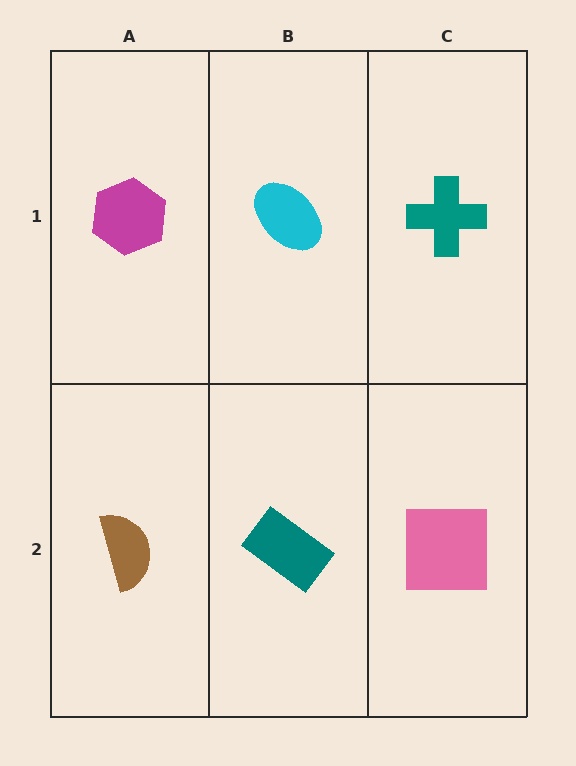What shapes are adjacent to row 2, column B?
A cyan ellipse (row 1, column B), a brown semicircle (row 2, column A), a pink square (row 2, column C).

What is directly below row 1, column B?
A teal rectangle.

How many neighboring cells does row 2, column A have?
2.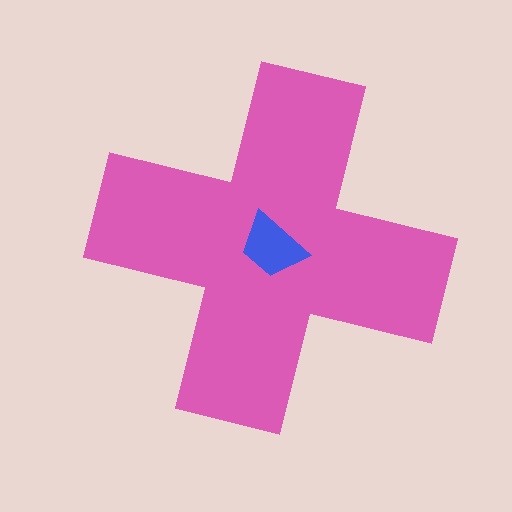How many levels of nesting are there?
2.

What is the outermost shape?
The pink cross.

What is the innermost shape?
The blue trapezoid.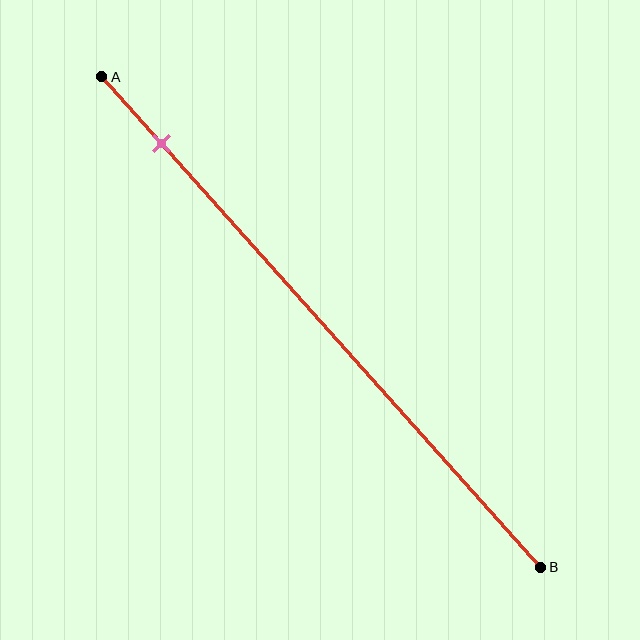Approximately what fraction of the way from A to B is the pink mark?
The pink mark is approximately 15% of the way from A to B.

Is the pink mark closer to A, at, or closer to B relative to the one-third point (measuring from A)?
The pink mark is closer to point A than the one-third point of segment AB.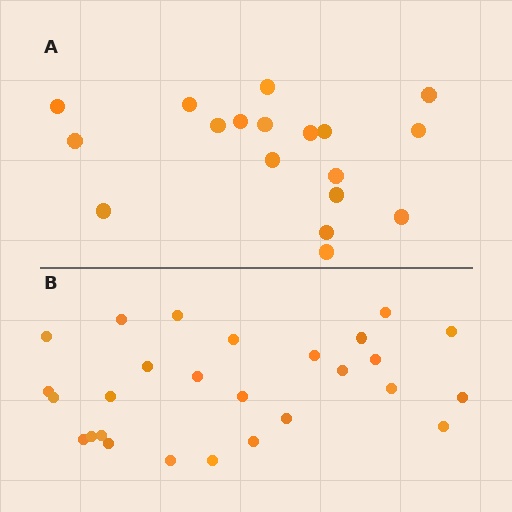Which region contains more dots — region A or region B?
Region B (the bottom region) has more dots.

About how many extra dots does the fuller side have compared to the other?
Region B has roughly 8 or so more dots than region A.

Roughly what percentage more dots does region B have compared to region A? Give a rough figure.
About 50% more.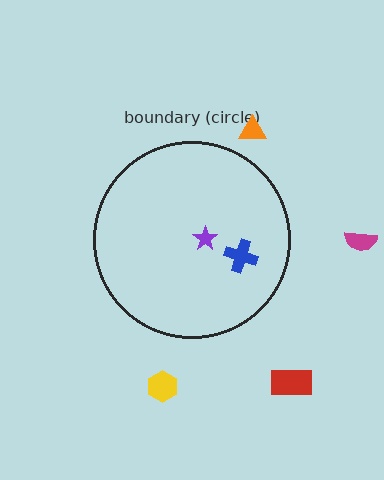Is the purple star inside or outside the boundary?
Inside.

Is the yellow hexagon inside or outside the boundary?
Outside.